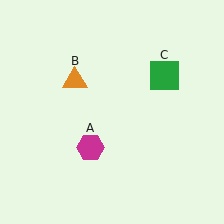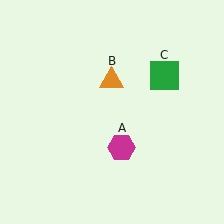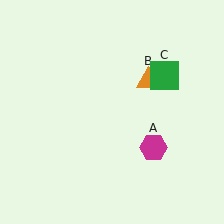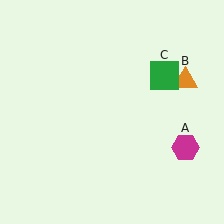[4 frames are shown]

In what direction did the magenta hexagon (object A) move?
The magenta hexagon (object A) moved right.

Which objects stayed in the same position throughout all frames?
Green square (object C) remained stationary.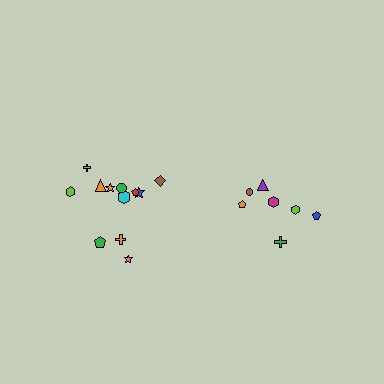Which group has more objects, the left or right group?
The left group.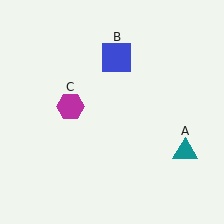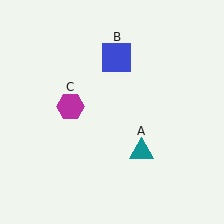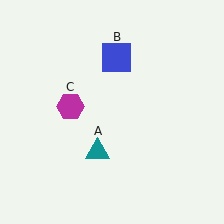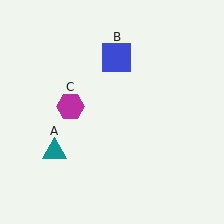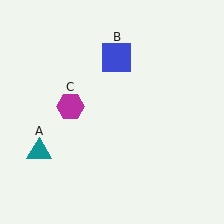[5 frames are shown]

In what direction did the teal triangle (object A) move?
The teal triangle (object A) moved left.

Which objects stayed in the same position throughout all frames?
Blue square (object B) and magenta hexagon (object C) remained stationary.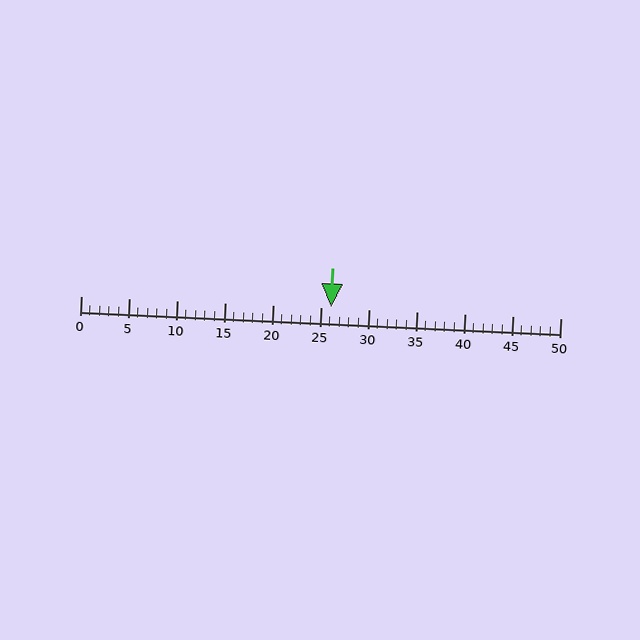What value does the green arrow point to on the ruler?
The green arrow points to approximately 26.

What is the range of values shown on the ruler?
The ruler shows values from 0 to 50.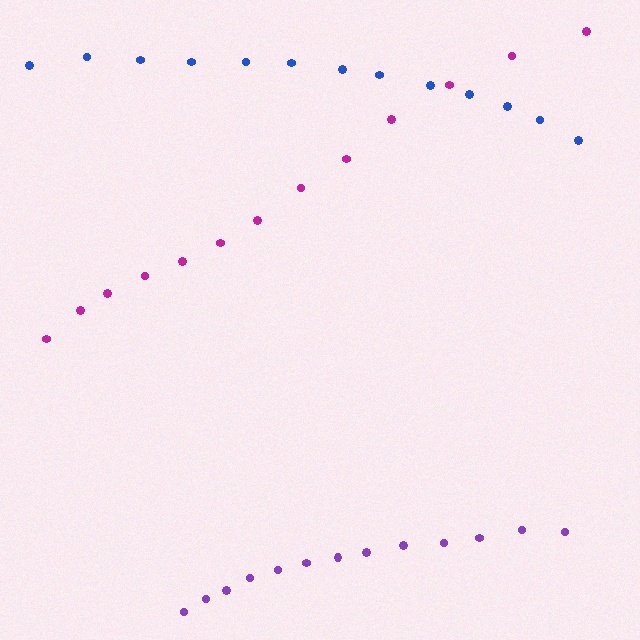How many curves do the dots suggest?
There are 3 distinct paths.